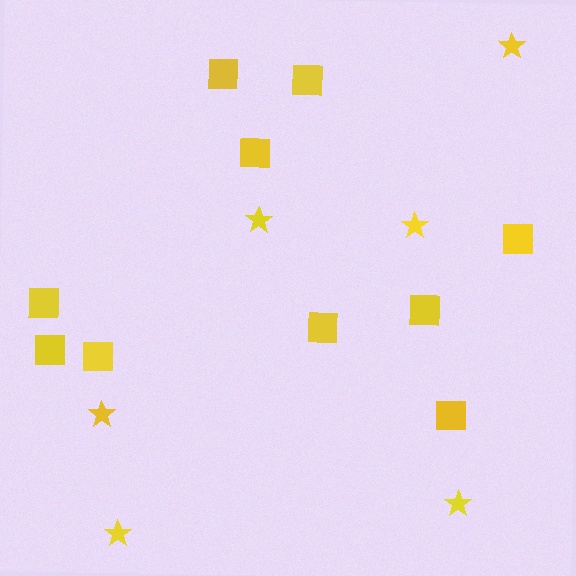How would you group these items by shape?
There are 2 groups: one group of stars (6) and one group of squares (10).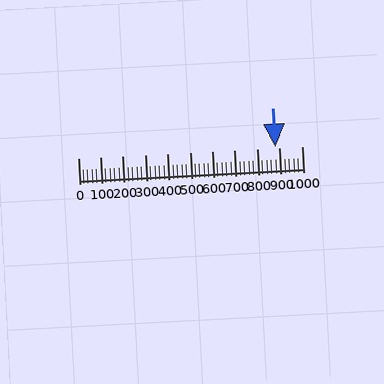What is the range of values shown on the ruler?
The ruler shows values from 0 to 1000.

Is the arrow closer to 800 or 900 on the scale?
The arrow is closer to 900.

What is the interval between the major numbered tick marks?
The major tick marks are spaced 100 units apart.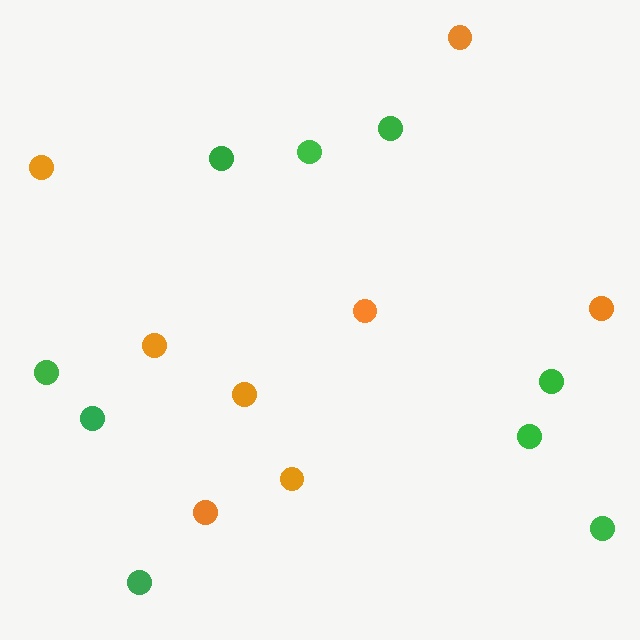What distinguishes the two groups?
There are 2 groups: one group of green circles (9) and one group of orange circles (8).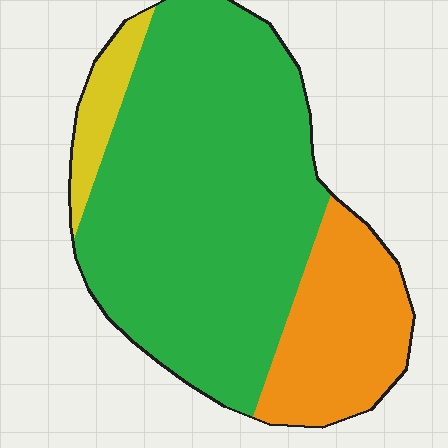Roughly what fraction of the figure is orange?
Orange covers 23% of the figure.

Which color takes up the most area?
Green, at roughly 70%.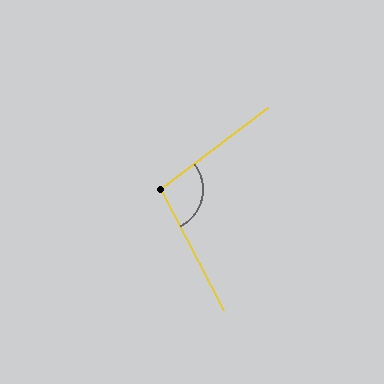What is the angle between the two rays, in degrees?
Approximately 100 degrees.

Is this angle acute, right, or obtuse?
It is obtuse.